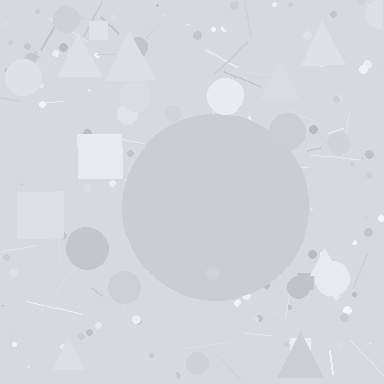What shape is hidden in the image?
A circle is hidden in the image.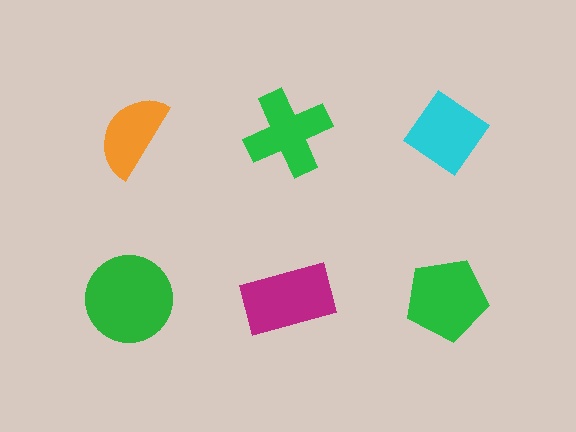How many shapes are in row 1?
3 shapes.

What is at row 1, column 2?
A green cross.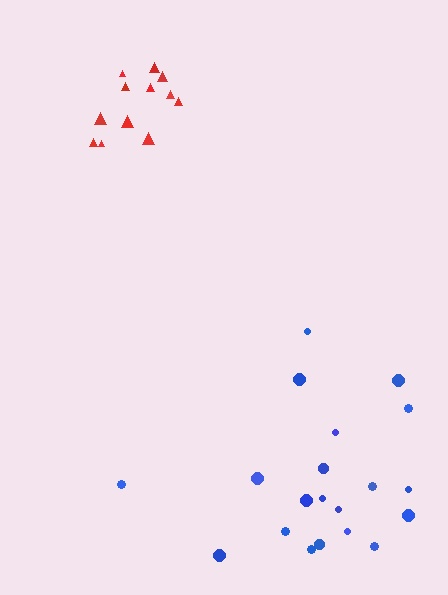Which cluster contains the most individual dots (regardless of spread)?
Blue (20).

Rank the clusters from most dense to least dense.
red, blue.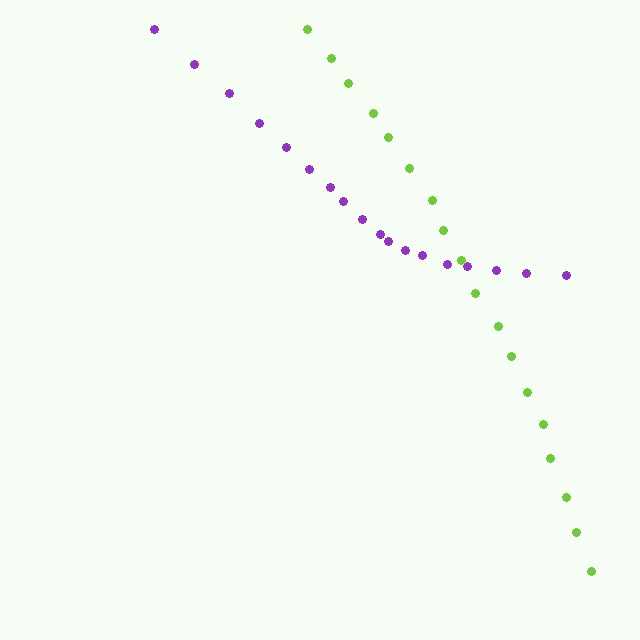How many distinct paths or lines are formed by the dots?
There are 2 distinct paths.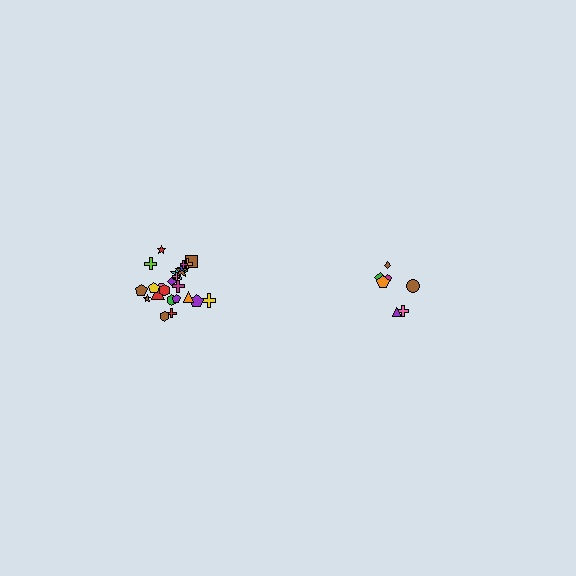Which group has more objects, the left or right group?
The left group.